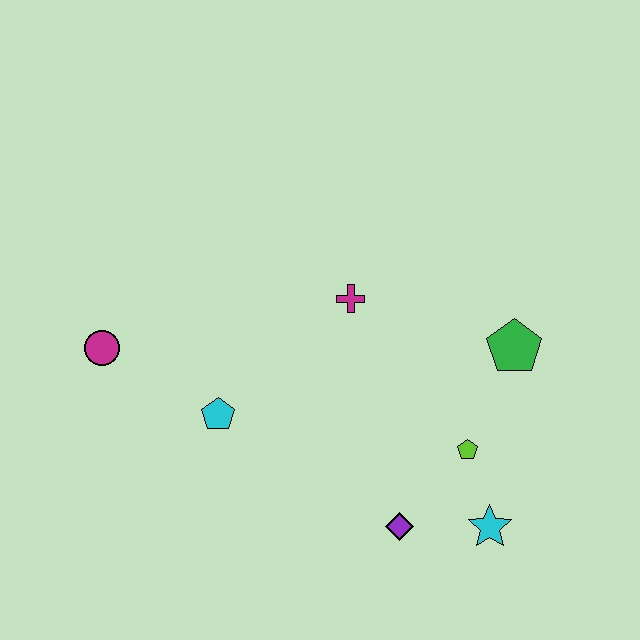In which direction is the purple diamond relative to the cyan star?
The purple diamond is to the left of the cyan star.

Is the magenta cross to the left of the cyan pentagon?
No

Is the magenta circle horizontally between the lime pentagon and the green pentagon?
No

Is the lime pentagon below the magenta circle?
Yes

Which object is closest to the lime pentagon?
The cyan star is closest to the lime pentagon.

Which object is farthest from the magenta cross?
The cyan star is farthest from the magenta cross.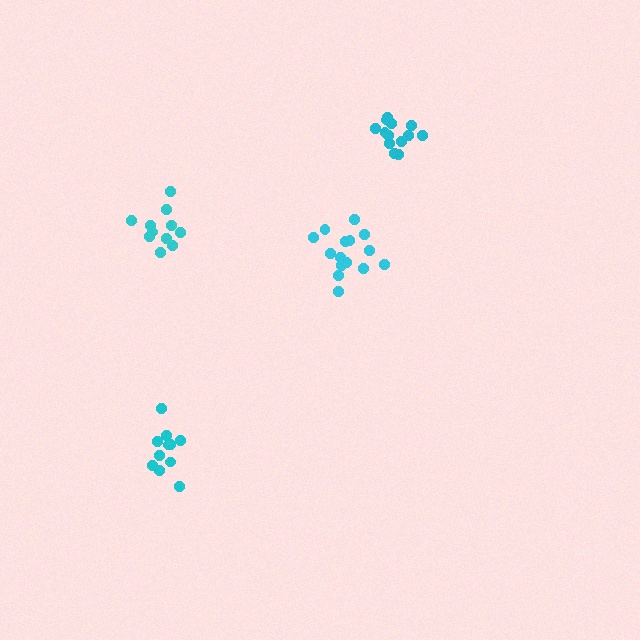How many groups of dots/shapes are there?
There are 4 groups.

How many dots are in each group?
Group 1: 11 dots, Group 2: 13 dots, Group 3: 11 dots, Group 4: 15 dots (50 total).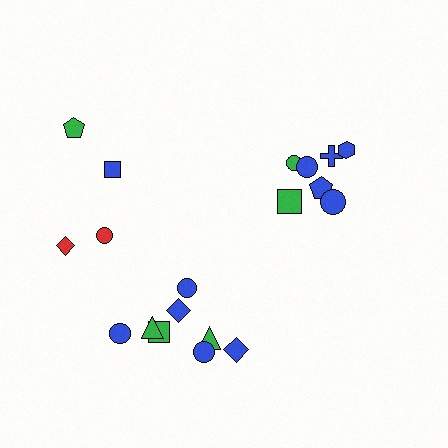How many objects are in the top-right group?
There are 7 objects.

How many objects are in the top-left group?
There are 4 objects.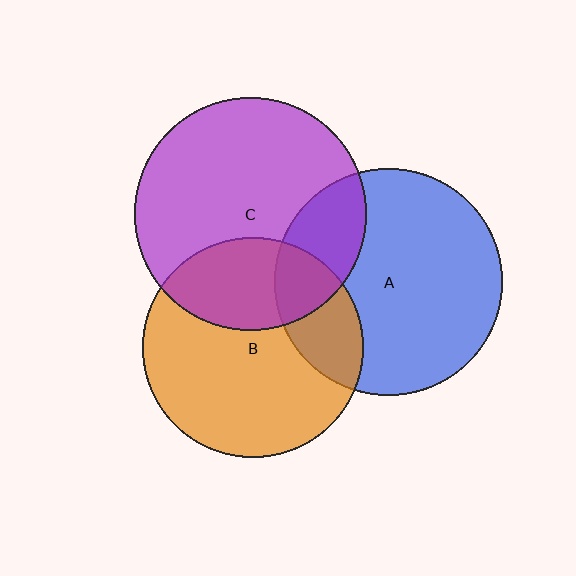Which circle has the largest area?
Circle C (purple).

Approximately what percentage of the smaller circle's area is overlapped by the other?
Approximately 30%.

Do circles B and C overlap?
Yes.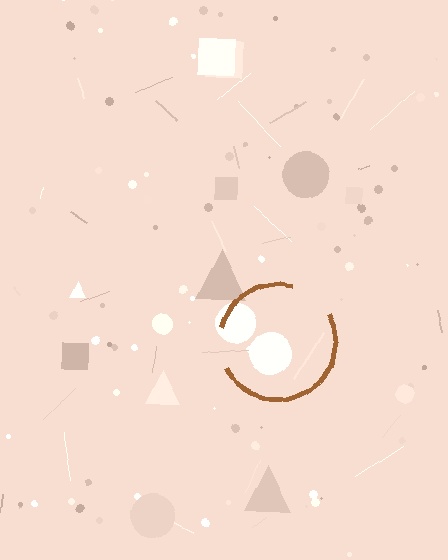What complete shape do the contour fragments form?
The contour fragments form a circle.